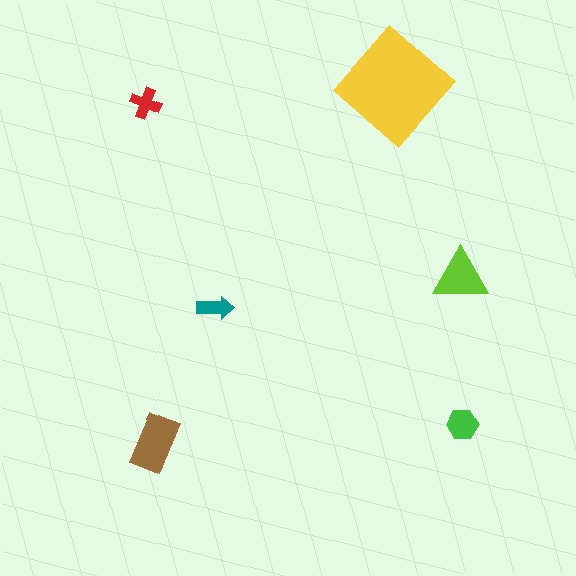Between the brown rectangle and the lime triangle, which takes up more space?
The brown rectangle.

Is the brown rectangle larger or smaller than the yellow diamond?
Smaller.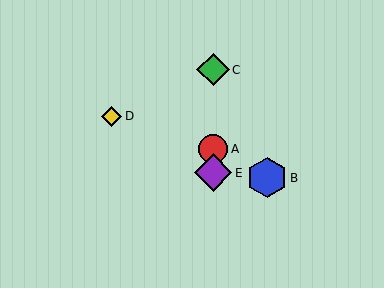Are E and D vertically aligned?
No, E is at x≈213 and D is at x≈112.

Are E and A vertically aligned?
Yes, both are at x≈213.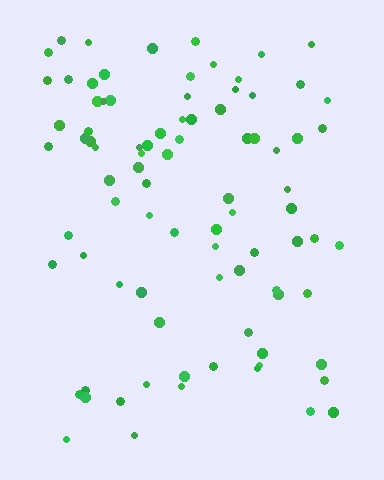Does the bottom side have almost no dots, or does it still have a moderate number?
Still a moderate number, just noticeably fewer than the top.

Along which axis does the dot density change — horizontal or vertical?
Vertical.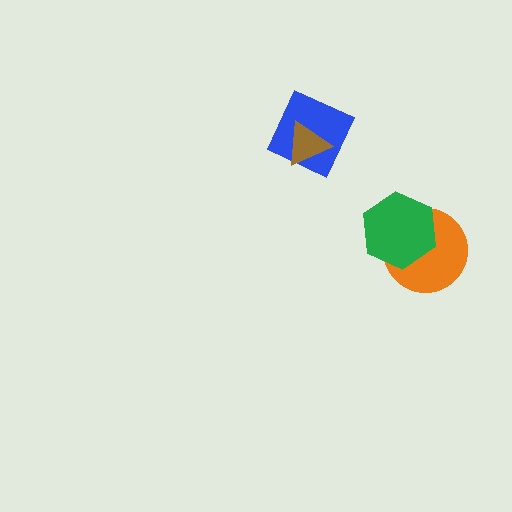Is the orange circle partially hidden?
Yes, it is partially covered by another shape.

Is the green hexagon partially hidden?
No, no other shape covers it.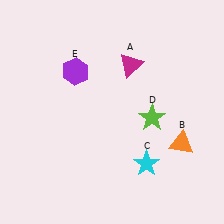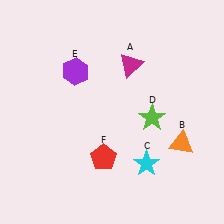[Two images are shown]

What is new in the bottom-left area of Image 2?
A red pentagon (F) was added in the bottom-left area of Image 2.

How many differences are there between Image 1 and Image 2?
There is 1 difference between the two images.